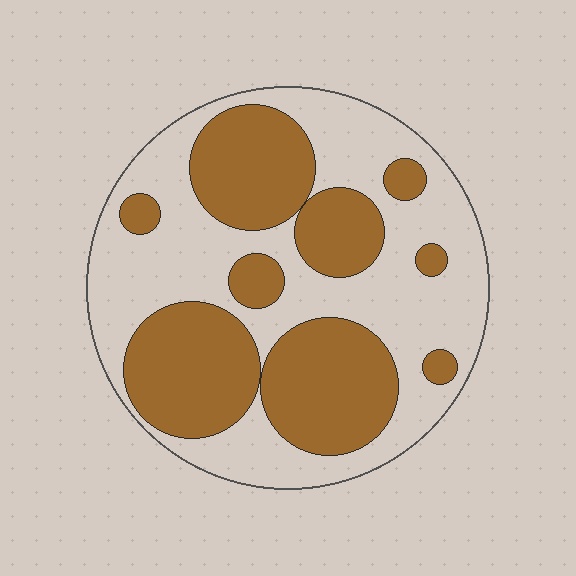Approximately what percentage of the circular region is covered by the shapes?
Approximately 45%.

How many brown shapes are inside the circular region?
9.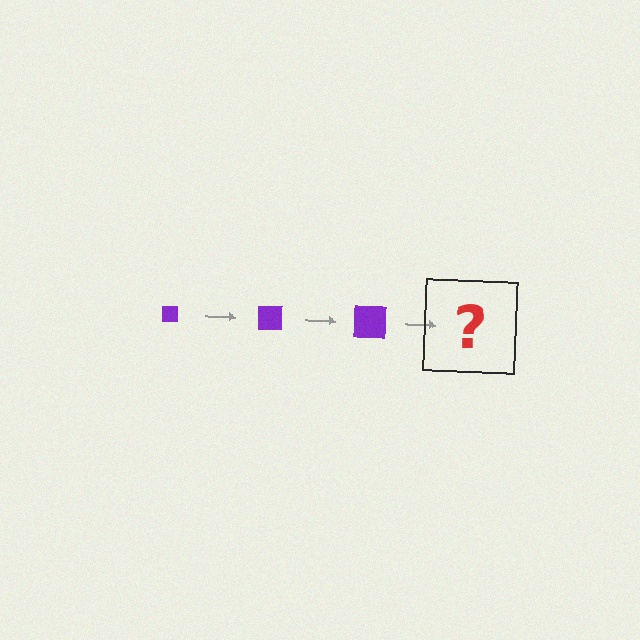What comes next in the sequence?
The next element should be a purple square, larger than the previous one.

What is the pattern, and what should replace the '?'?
The pattern is that the square gets progressively larger each step. The '?' should be a purple square, larger than the previous one.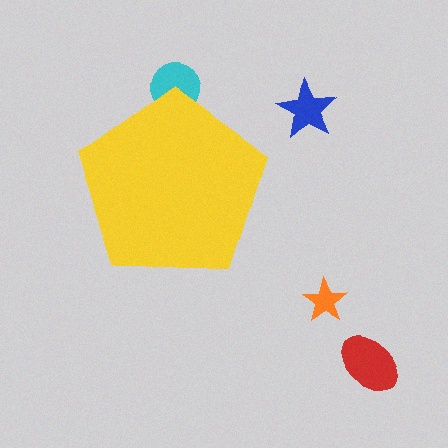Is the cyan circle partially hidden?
Yes, the cyan circle is partially hidden behind the yellow pentagon.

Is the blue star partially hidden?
No, the blue star is fully visible.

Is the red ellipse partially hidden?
No, the red ellipse is fully visible.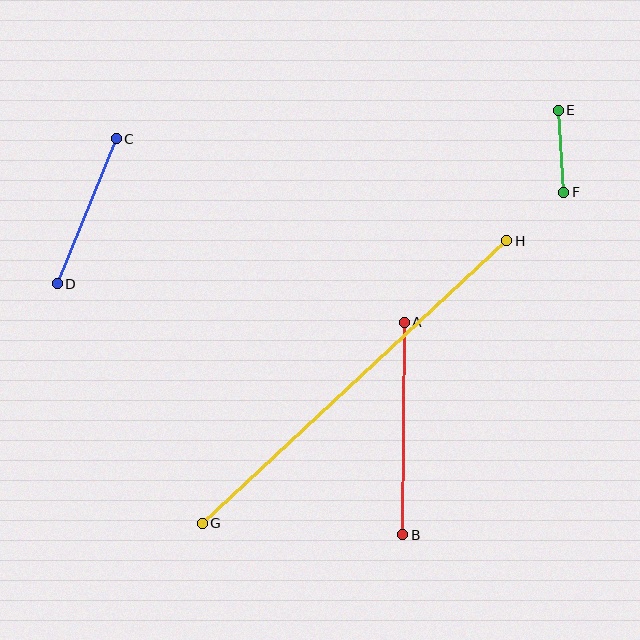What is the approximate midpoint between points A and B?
The midpoint is at approximately (403, 429) pixels.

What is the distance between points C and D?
The distance is approximately 156 pixels.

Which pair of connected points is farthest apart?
Points G and H are farthest apart.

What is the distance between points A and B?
The distance is approximately 213 pixels.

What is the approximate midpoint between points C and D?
The midpoint is at approximately (87, 211) pixels.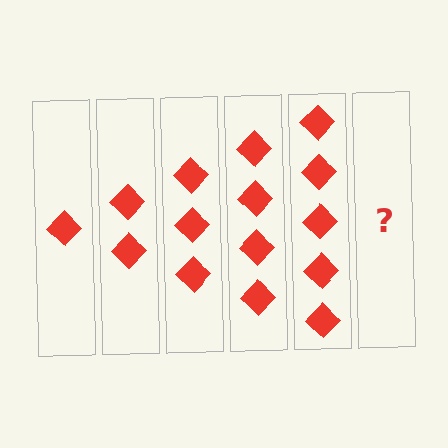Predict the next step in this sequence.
The next step is 6 diamonds.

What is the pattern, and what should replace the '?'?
The pattern is that each step adds one more diamond. The '?' should be 6 diamonds.